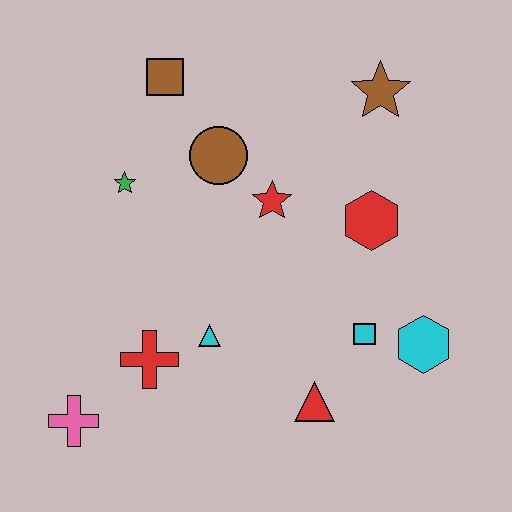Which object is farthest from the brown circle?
The pink cross is farthest from the brown circle.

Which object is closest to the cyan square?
The cyan hexagon is closest to the cyan square.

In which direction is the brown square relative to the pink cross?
The brown square is above the pink cross.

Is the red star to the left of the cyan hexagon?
Yes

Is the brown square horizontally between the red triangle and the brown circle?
No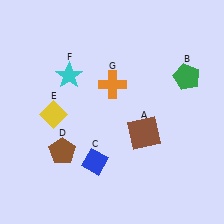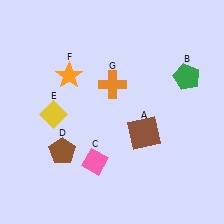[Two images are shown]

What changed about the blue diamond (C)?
In Image 1, C is blue. In Image 2, it changed to pink.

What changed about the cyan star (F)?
In Image 1, F is cyan. In Image 2, it changed to orange.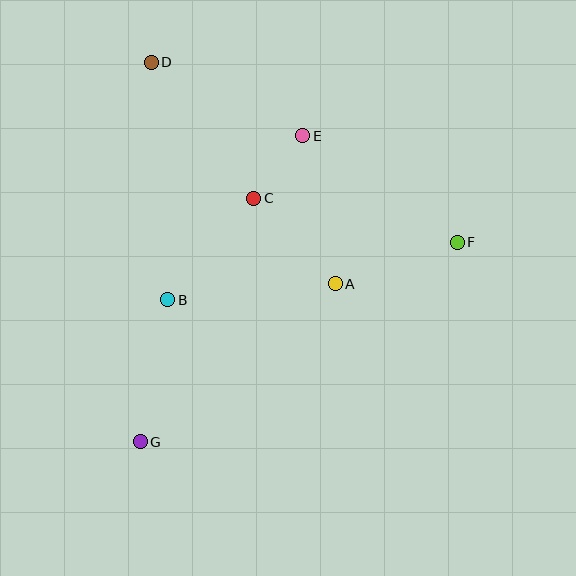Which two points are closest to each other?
Points C and E are closest to each other.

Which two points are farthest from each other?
Points D and G are farthest from each other.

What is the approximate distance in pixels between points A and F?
The distance between A and F is approximately 129 pixels.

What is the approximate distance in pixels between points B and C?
The distance between B and C is approximately 133 pixels.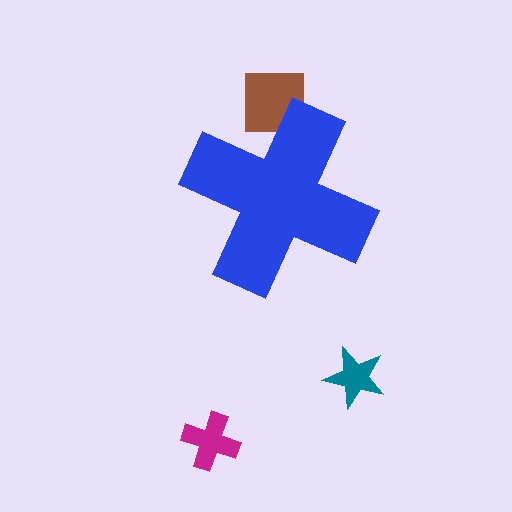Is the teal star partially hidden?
No, the teal star is fully visible.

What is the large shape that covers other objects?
A blue cross.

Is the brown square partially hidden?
Yes, the brown square is partially hidden behind the blue cross.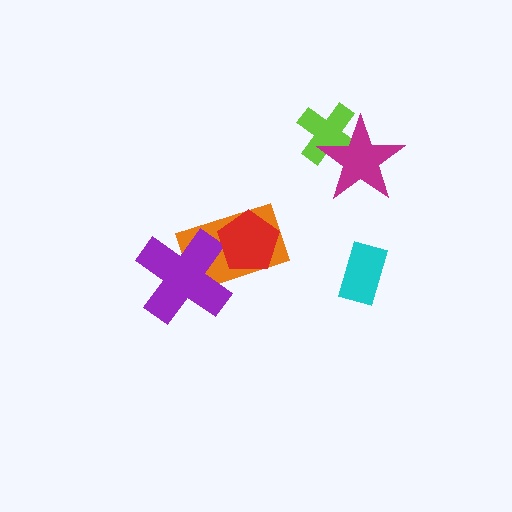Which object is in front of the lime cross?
The magenta star is in front of the lime cross.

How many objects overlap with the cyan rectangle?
0 objects overlap with the cyan rectangle.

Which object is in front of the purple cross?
The red pentagon is in front of the purple cross.